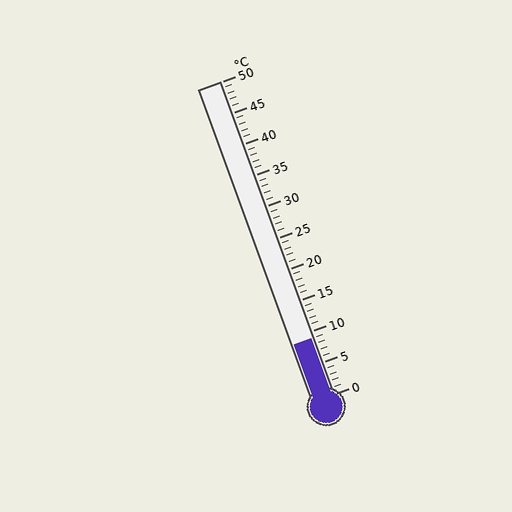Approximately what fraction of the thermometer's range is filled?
The thermometer is filled to approximately 20% of its range.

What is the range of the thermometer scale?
The thermometer scale ranges from 0°C to 50°C.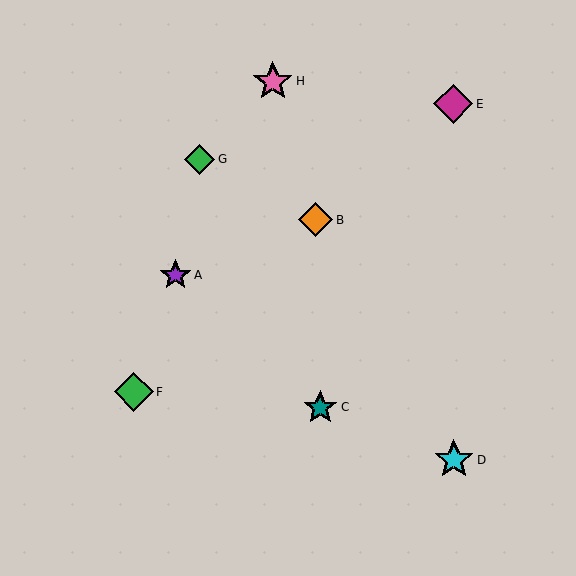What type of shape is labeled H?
Shape H is a pink star.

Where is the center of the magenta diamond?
The center of the magenta diamond is at (453, 104).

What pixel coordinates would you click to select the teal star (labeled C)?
Click at (320, 407) to select the teal star C.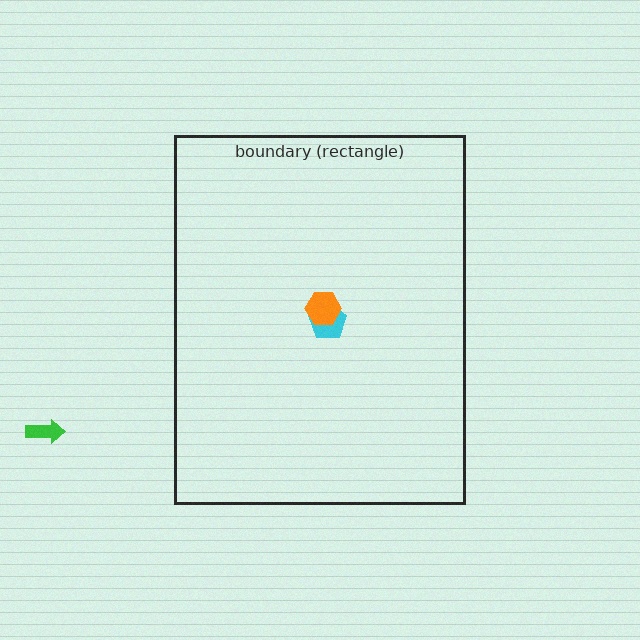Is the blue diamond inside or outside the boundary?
Inside.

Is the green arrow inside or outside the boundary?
Outside.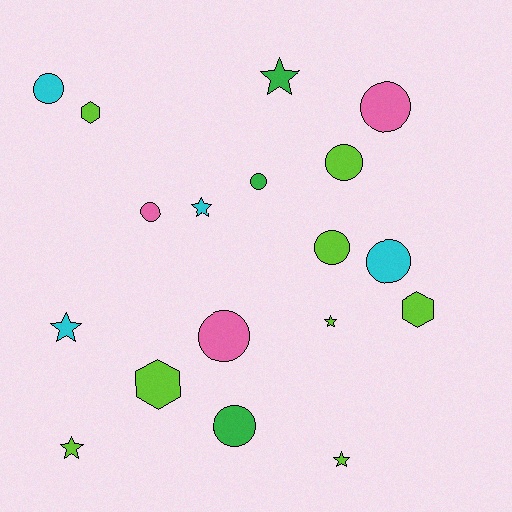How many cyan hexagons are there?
There are no cyan hexagons.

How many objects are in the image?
There are 18 objects.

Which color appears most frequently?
Lime, with 8 objects.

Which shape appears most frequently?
Circle, with 9 objects.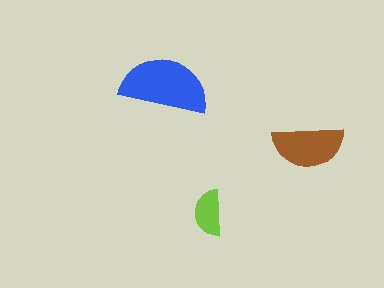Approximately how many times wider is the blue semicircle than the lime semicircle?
About 2 times wider.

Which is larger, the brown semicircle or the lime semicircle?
The brown one.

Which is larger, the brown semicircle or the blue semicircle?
The blue one.